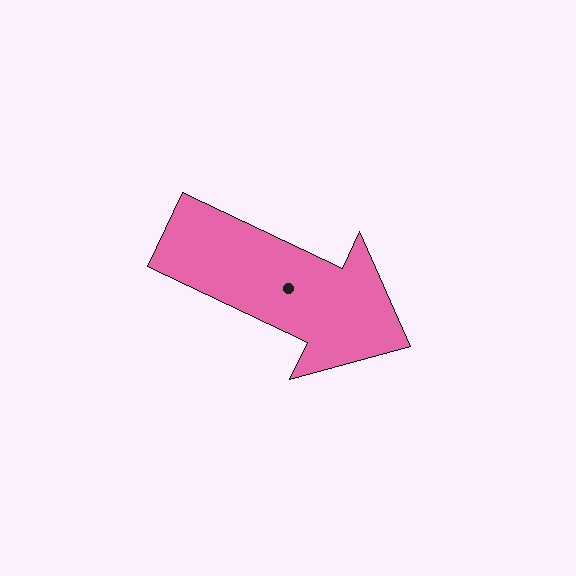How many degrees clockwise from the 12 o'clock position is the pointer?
Approximately 115 degrees.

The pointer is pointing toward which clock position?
Roughly 4 o'clock.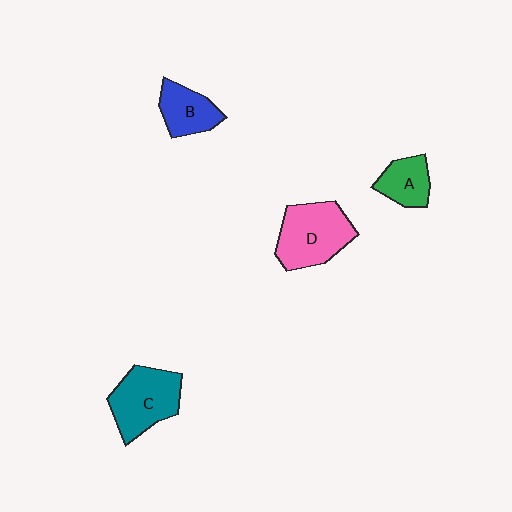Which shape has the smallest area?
Shape A (green).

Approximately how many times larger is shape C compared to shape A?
Approximately 1.7 times.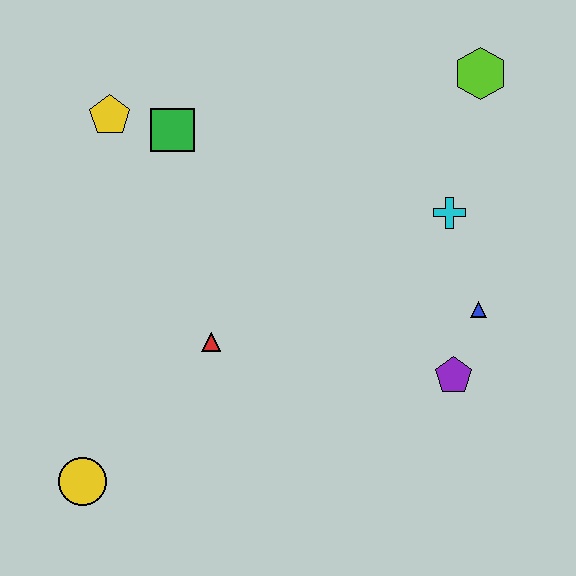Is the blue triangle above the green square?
No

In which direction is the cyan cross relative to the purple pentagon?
The cyan cross is above the purple pentagon.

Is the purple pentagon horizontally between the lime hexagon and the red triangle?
Yes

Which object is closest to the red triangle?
The yellow circle is closest to the red triangle.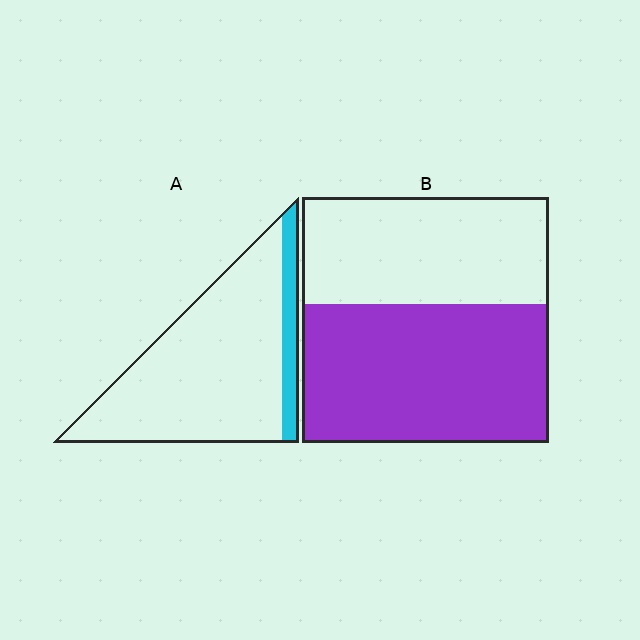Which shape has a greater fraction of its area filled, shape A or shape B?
Shape B.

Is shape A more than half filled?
No.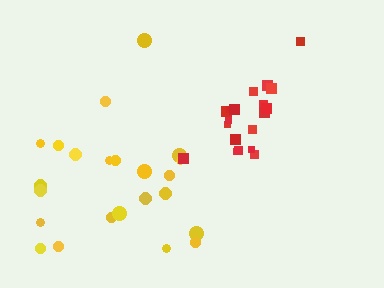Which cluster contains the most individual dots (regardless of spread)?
Yellow (23).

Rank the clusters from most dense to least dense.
red, yellow.